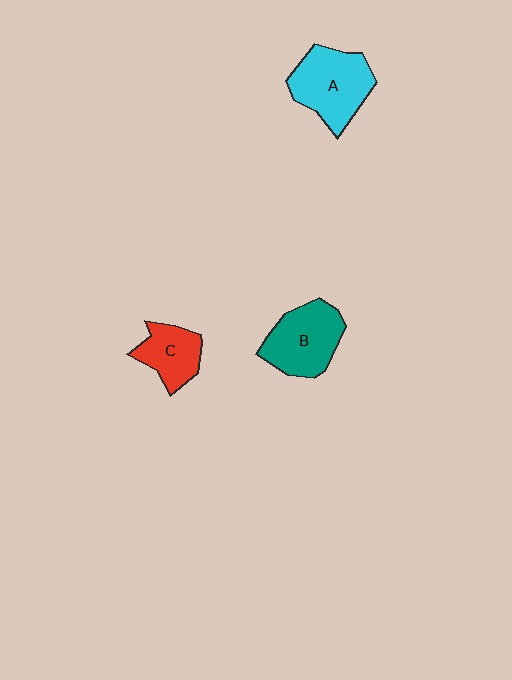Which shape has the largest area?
Shape A (cyan).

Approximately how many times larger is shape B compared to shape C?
Approximately 1.4 times.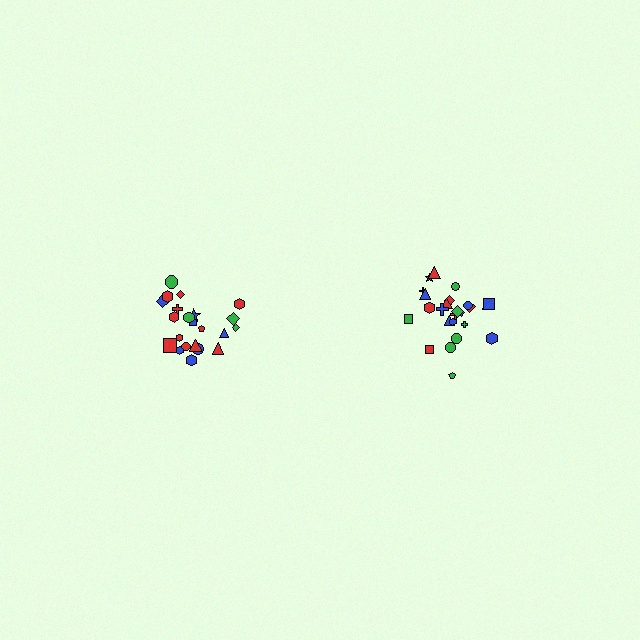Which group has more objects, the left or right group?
The right group.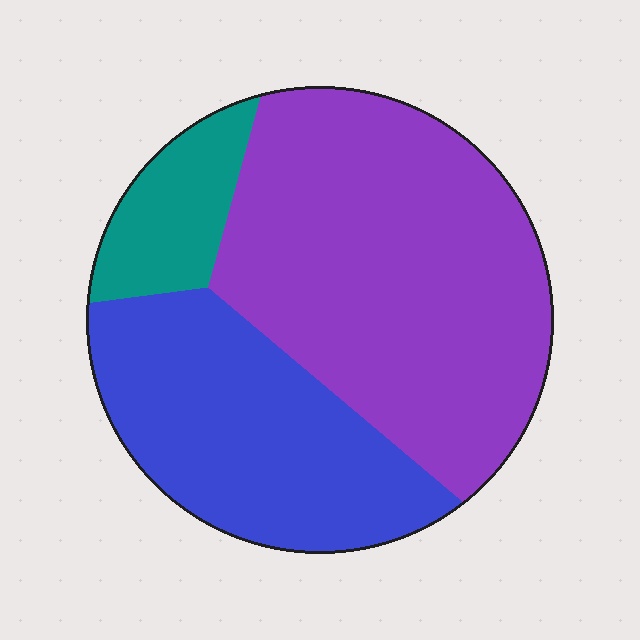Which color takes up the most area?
Purple, at roughly 55%.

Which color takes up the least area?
Teal, at roughly 10%.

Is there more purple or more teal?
Purple.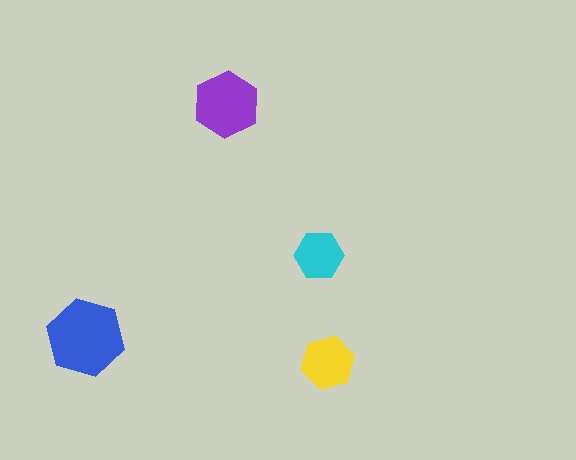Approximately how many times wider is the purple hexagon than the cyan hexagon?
About 1.5 times wider.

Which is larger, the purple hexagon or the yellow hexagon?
The purple one.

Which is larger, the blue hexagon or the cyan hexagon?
The blue one.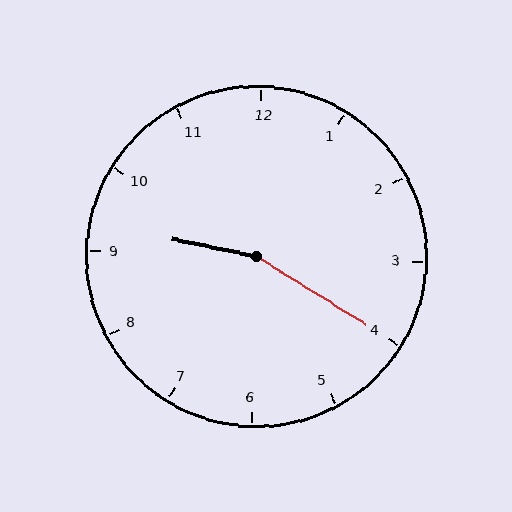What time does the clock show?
9:20.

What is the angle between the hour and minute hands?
Approximately 160 degrees.